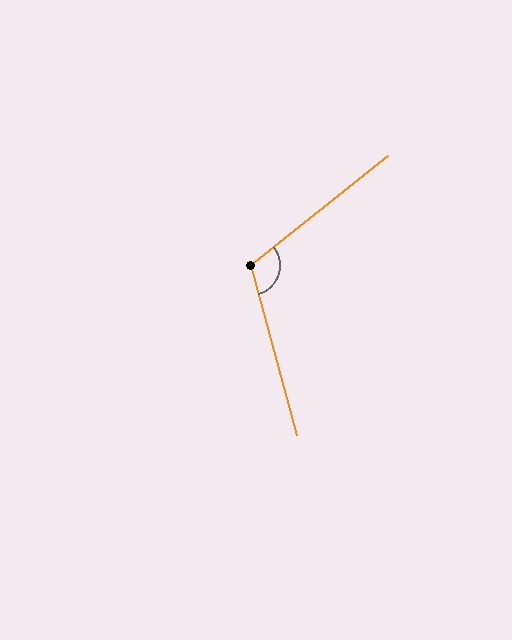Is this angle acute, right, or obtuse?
It is obtuse.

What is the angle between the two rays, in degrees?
Approximately 114 degrees.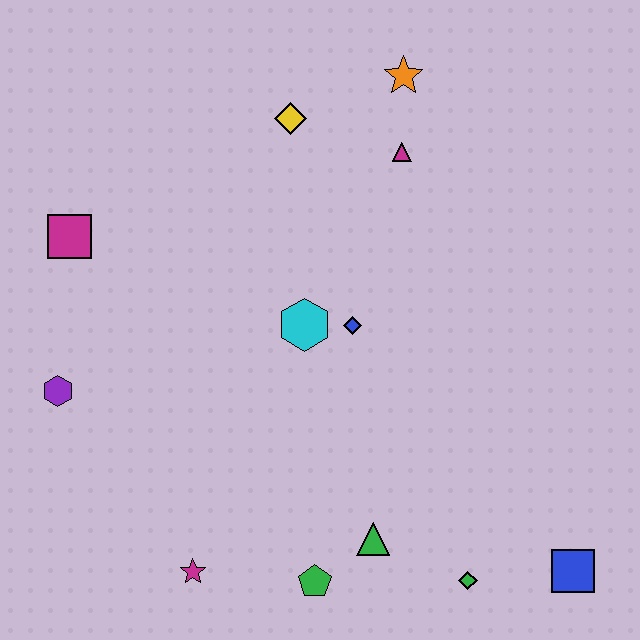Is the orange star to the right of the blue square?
No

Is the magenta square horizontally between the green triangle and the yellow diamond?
No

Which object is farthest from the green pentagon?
The orange star is farthest from the green pentagon.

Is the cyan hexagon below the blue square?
No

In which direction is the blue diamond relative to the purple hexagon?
The blue diamond is to the right of the purple hexagon.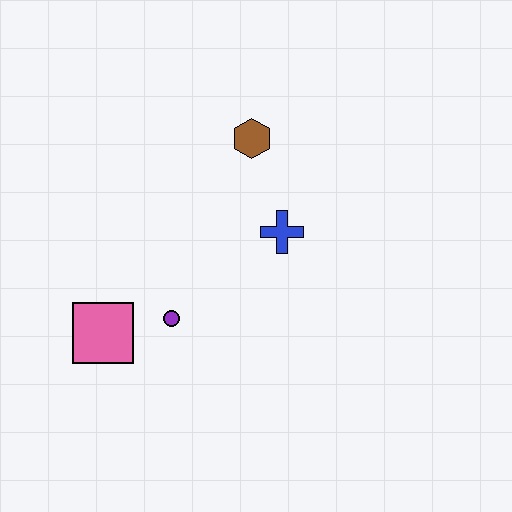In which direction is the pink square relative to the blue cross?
The pink square is to the left of the blue cross.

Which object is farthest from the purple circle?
The brown hexagon is farthest from the purple circle.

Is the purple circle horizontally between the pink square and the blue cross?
Yes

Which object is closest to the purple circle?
The pink square is closest to the purple circle.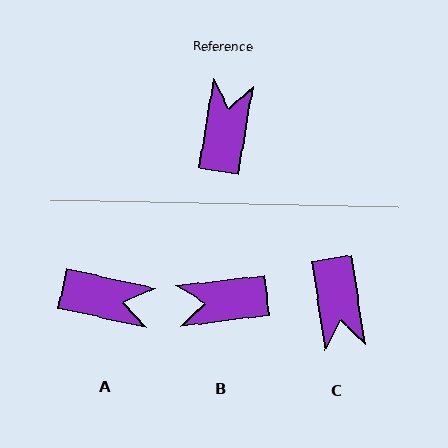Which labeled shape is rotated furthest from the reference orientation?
C, about 162 degrees away.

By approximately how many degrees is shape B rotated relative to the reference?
Approximately 107 degrees counter-clockwise.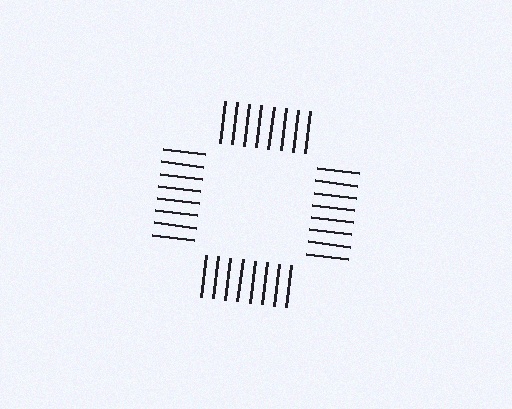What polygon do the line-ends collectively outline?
An illusory square — the line segments terminate on its edges but no continuous stroke is drawn.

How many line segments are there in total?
32 — 8 along each of the 4 edges.